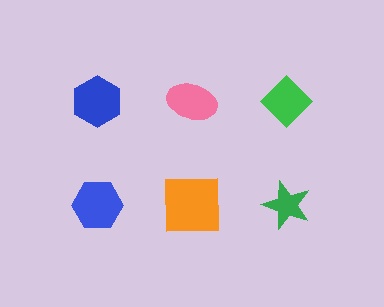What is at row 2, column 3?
A green star.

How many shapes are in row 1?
3 shapes.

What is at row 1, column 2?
A pink ellipse.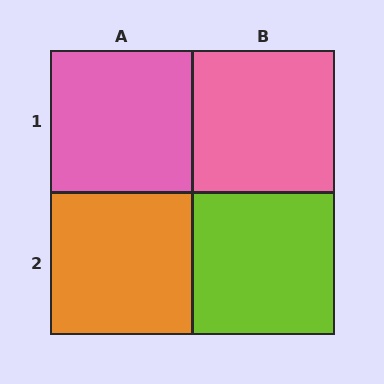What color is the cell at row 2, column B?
Lime.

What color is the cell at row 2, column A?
Orange.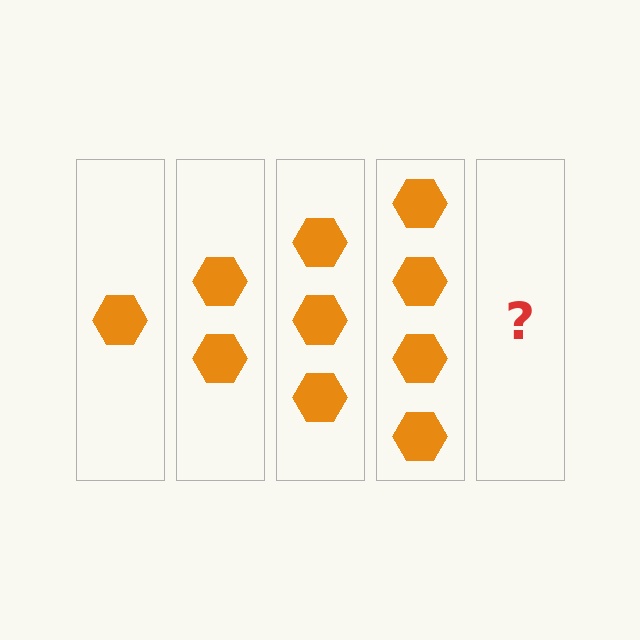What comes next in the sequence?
The next element should be 5 hexagons.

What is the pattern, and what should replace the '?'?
The pattern is that each step adds one more hexagon. The '?' should be 5 hexagons.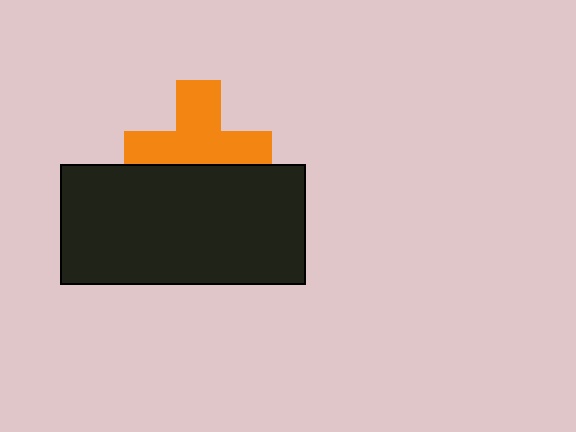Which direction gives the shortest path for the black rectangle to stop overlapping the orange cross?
Moving down gives the shortest separation.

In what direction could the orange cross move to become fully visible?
The orange cross could move up. That would shift it out from behind the black rectangle entirely.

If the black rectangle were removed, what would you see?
You would see the complete orange cross.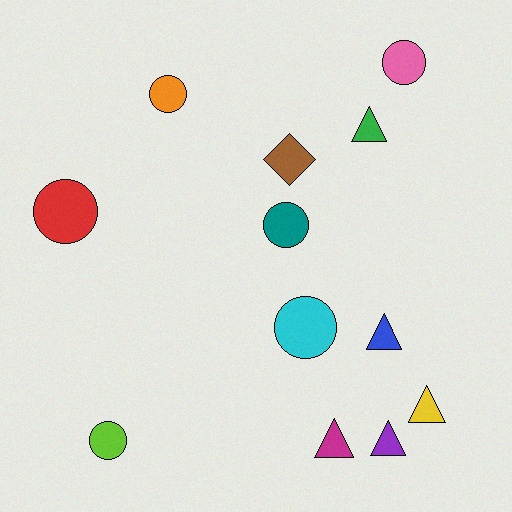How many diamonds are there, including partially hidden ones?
There is 1 diamond.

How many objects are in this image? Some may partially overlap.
There are 12 objects.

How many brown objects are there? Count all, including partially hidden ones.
There is 1 brown object.